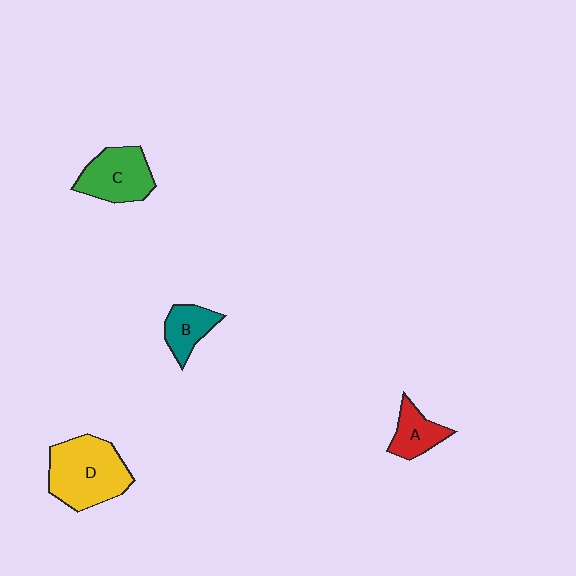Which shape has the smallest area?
Shape B (teal).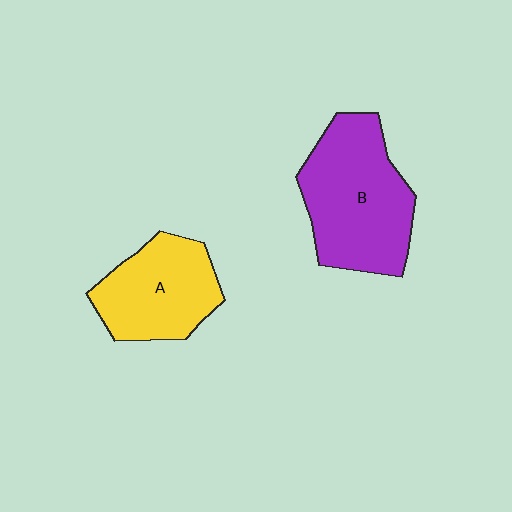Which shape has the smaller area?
Shape A (yellow).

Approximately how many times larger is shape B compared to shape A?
Approximately 1.4 times.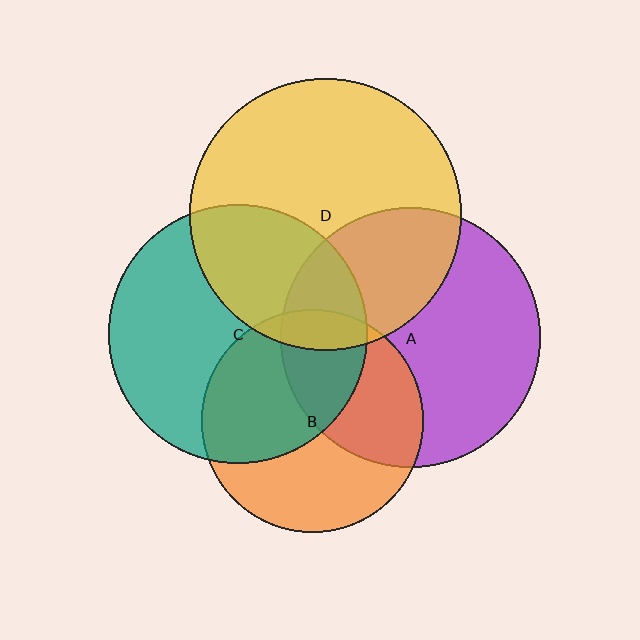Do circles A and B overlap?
Yes.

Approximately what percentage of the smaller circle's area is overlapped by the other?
Approximately 40%.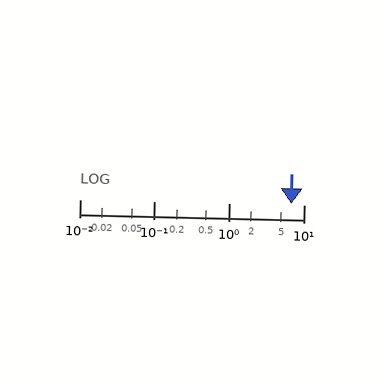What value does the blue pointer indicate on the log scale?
The pointer indicates approximately 6.8.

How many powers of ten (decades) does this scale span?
The scale spans 3 decades, from 0.01 to 10.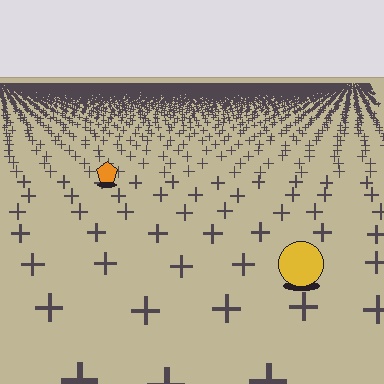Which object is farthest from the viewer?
The orange pentagon is farthest from the viewer. It appears smaller and the ground texture around it is denser.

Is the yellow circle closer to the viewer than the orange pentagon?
Yes. The yellow circle is closer — you can tell from the texture gradient: the ground texture is coarser near it.